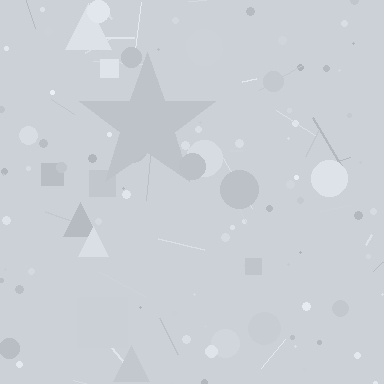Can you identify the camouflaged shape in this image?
The camouflaged shape is a star.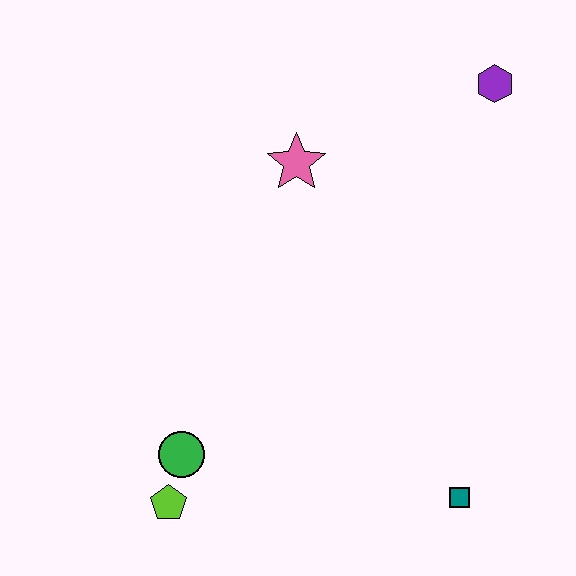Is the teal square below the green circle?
Yes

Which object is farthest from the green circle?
The purple hexagon is farthest from the green circle.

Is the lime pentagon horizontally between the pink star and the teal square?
No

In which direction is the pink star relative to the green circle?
The pink star is above the green circle.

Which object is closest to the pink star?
The purple hexagon is closest to the pink star.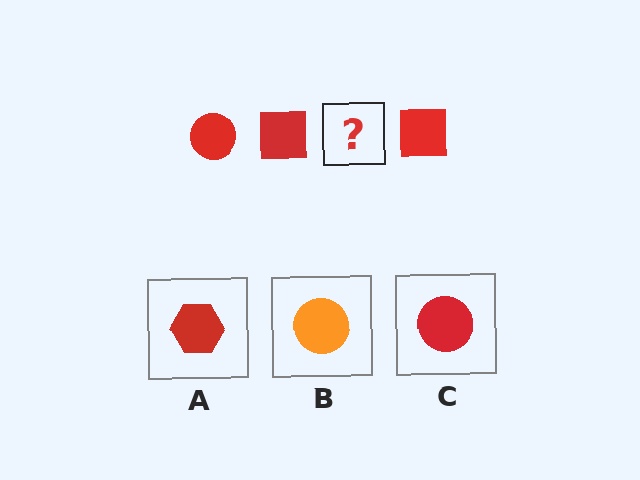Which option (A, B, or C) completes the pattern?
C.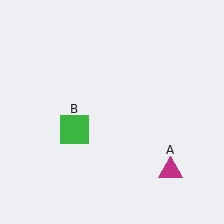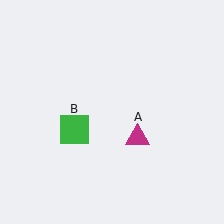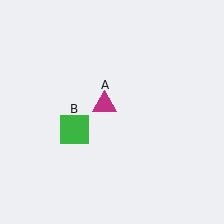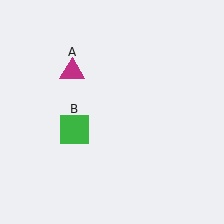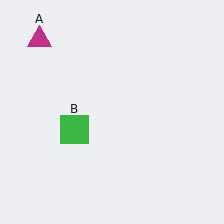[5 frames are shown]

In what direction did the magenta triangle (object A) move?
The magenta triangle (object A) moved up and to the left.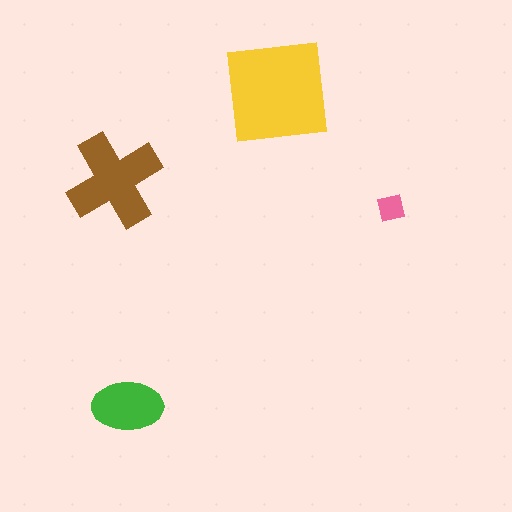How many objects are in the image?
There are 4 objects in the image.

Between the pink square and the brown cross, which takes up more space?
The brown cross.